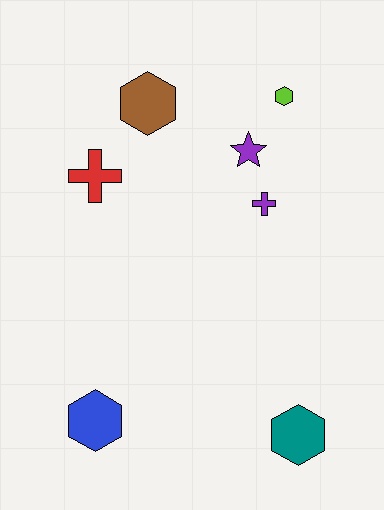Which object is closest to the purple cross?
The purple star is closest to the purple cross.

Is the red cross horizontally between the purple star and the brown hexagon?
No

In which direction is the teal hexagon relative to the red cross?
The teal hexagon is below the red cross.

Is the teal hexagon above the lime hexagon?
No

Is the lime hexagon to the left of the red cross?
No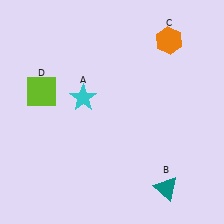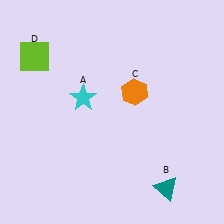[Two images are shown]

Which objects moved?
The objects that moved are: the orange hexagon (C), the lime square (D).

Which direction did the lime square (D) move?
The lime square (D) moved up.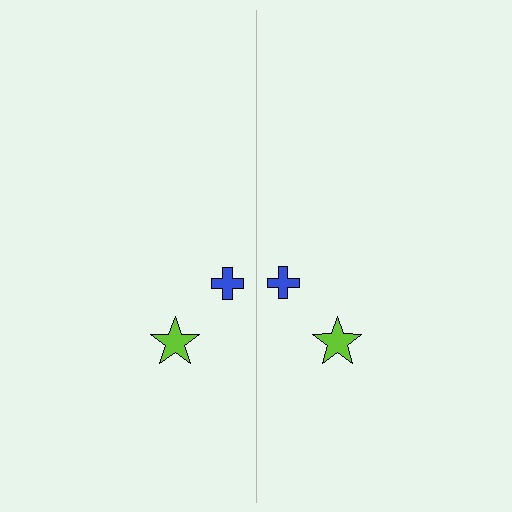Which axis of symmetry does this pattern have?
The pattern has a vertical axis of symmetry running through the center of the image.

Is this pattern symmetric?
Yes, this pattern has bilateral (reflection) symmetry.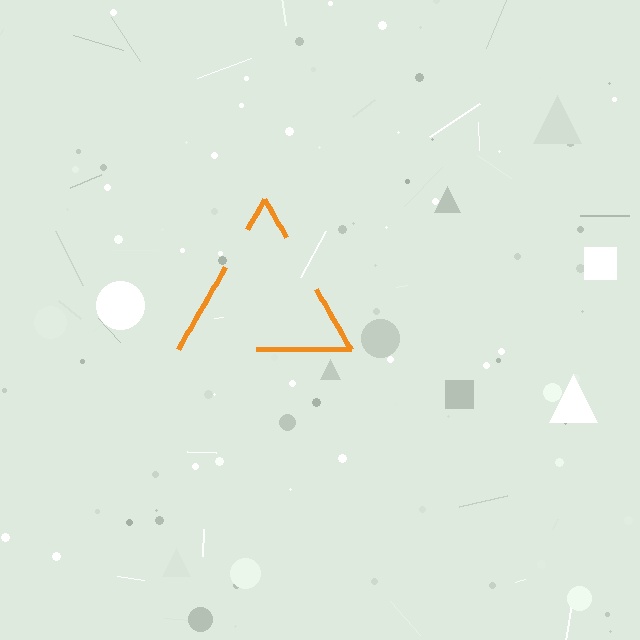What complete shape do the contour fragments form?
The contour fragments form a triangle.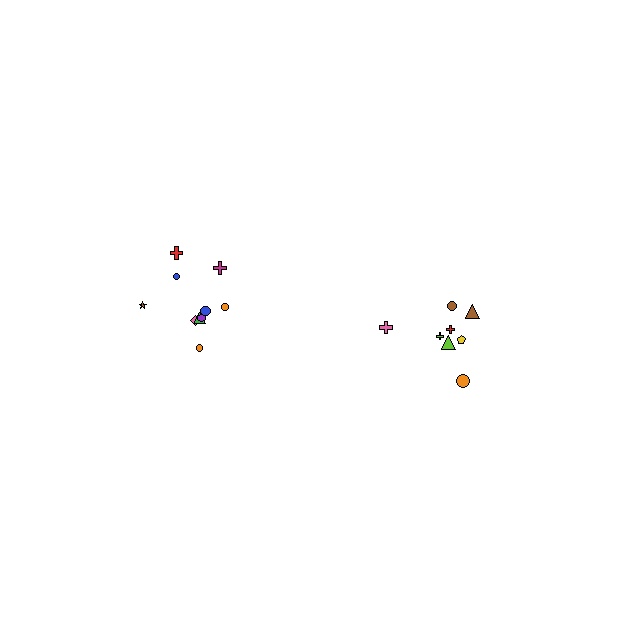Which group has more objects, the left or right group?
The left group.